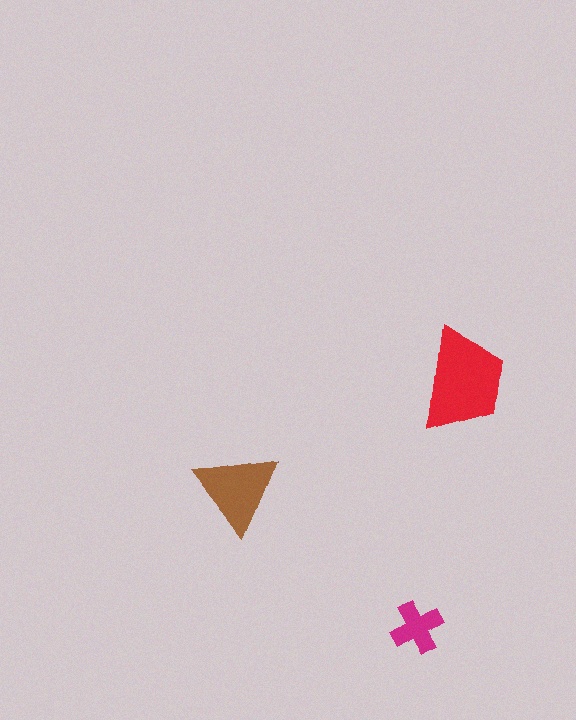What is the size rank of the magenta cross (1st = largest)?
3rd.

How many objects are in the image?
There are 3 objects in the image.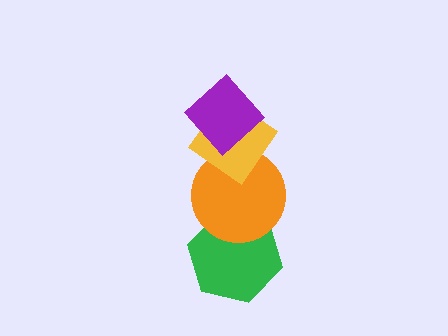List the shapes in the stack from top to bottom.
From top to bottom: the purple diamond, the yellow diamond, the orange circle, the green hexagon.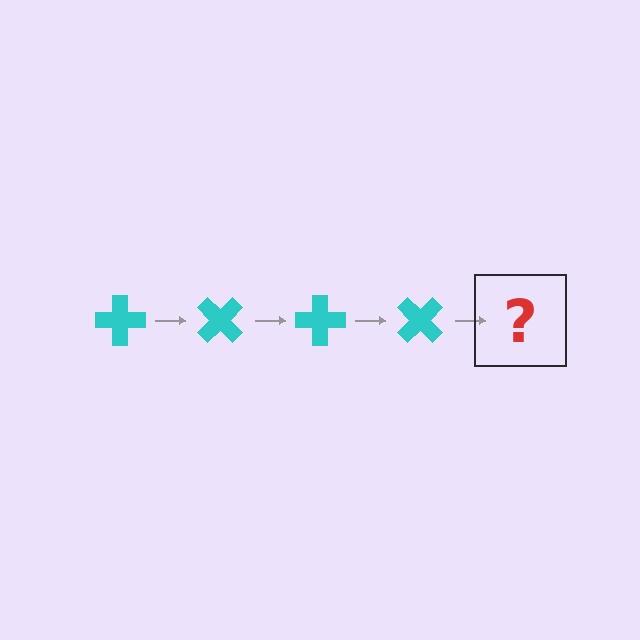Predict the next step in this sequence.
The next step is a cyan cross rotated 180 degrees.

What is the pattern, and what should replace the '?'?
The pattern is that the cross rotates 45 degrees each step. The '?' should be a cyan cross rotated 180 degrees.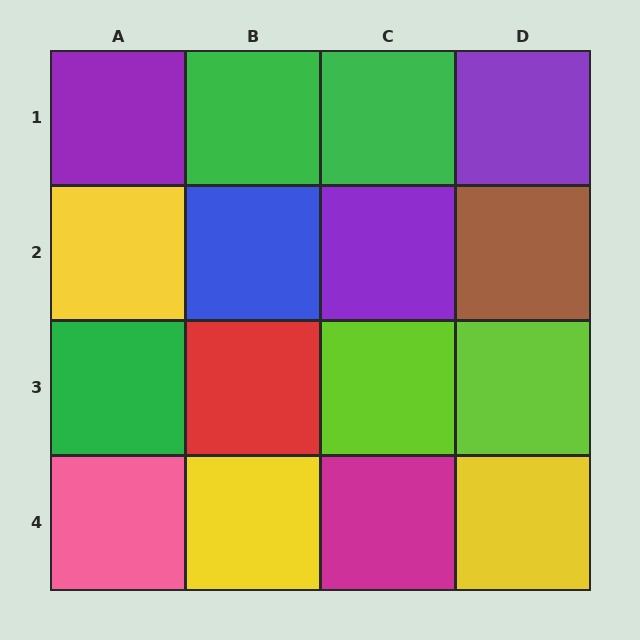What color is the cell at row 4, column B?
Yellow.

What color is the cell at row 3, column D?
Lime.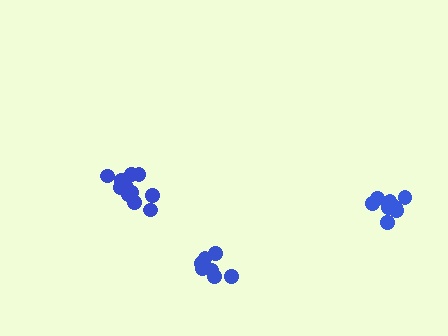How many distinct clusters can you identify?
There are 3 distinct clusters.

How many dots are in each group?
Group 1: 11 dots, Group 2: 8 dots, Group 3: 8 dots (27 total).